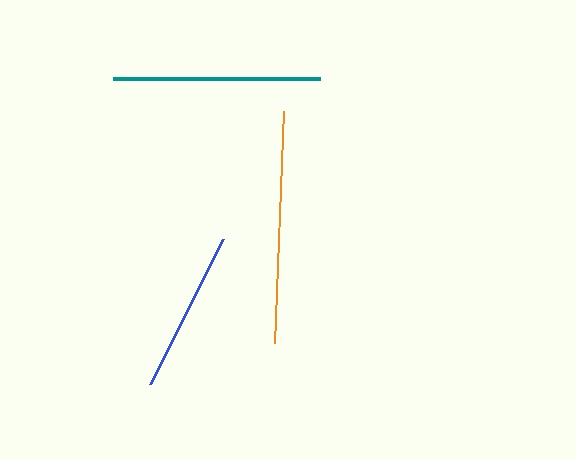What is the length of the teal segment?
The teal segment is approximately 208 pixels long.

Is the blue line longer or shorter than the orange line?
The orange line is longer than the blue line.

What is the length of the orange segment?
The orange segment is approximately 232 pixels long.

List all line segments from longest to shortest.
From longest to shortest: orange, teal, blue.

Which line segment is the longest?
The orange line is the longest at approximately 232 pixels.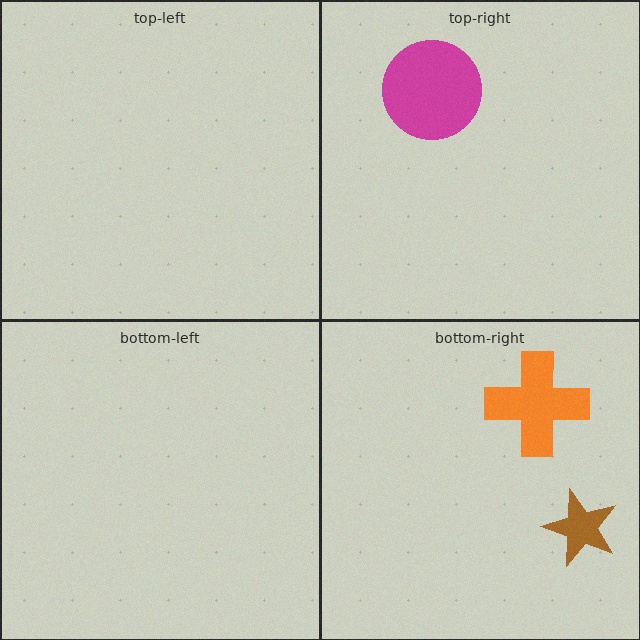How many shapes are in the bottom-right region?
2.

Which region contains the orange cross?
The bottom-right region.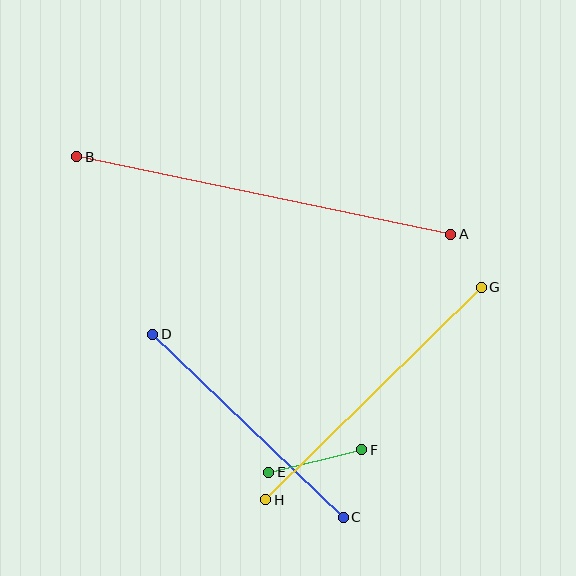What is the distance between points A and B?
The distance is approximately 382 pixels.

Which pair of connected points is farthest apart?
Points A and B are farthest apart.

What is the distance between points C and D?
The distance is approximately 264 pixels.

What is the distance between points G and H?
The distance is approximately 302 pixels.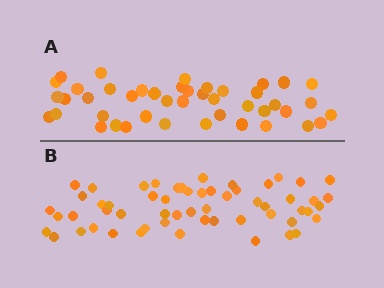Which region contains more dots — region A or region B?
Region B (the bottom region) has more dots.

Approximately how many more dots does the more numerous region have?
Region B has approximately 15 more dots than region A.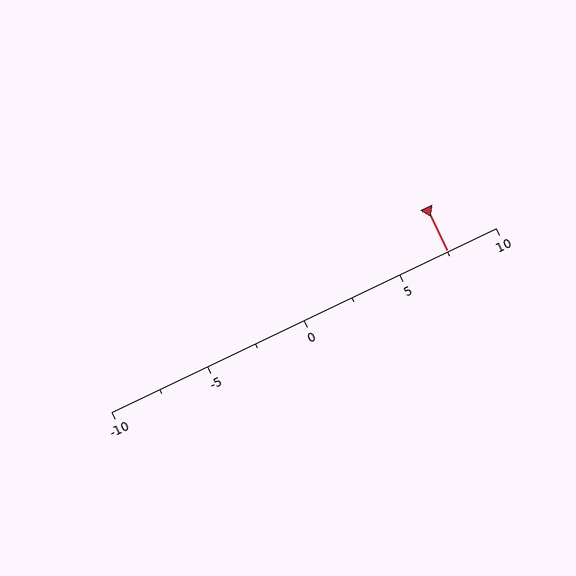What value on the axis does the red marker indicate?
The marker indicates approximately 7.5.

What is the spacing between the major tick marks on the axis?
The major ticks are spaced 5 apart.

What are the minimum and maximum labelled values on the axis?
The axis runs from -10 to 10.